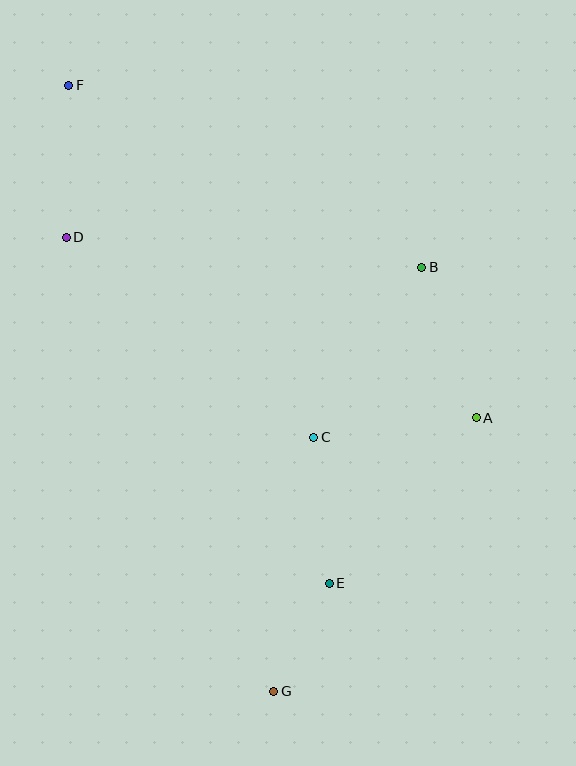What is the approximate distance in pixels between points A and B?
The distance between A and B is approximately 160 pixels.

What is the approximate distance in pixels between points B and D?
The distance between B and D is approximately 357 pixels.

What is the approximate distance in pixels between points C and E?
The distance between C and E is approximately 147 pixels.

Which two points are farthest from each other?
Points F and G are farthest from each other.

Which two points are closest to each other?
Points E and G are closest to each other.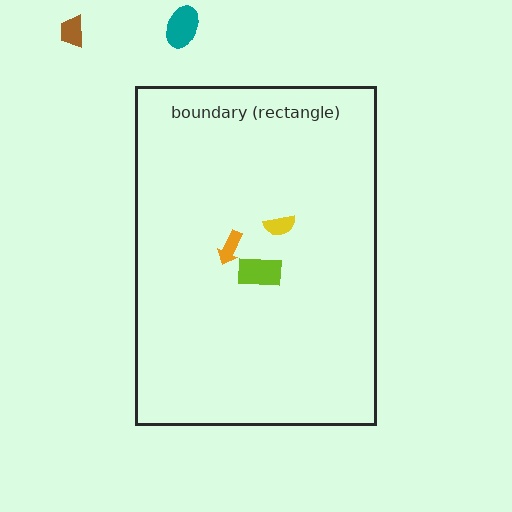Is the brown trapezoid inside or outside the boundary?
Outside.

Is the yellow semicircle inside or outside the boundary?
Inside.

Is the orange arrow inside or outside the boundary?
Inside.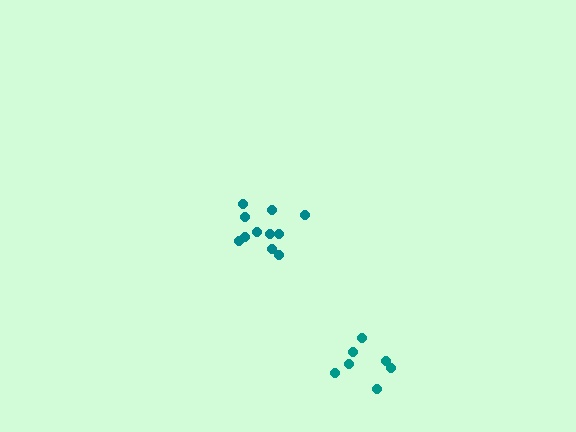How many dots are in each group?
Group 1: 11 dots, Group 2: 7 dots (18 total).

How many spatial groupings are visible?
There are 2 spatial groupings.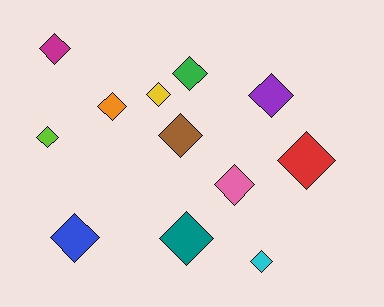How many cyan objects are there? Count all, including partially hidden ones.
There is 1 cyan object.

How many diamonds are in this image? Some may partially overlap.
There are 12 diamonds.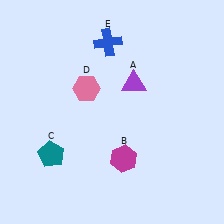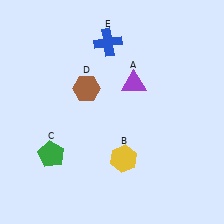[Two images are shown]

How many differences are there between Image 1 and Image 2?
There are 3 differences between the two images.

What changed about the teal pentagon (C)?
In Image 1, C is teal. In Image 2, it changed to green.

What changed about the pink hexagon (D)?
In Image 1, D is pink. In Image 2, it changed to brown.